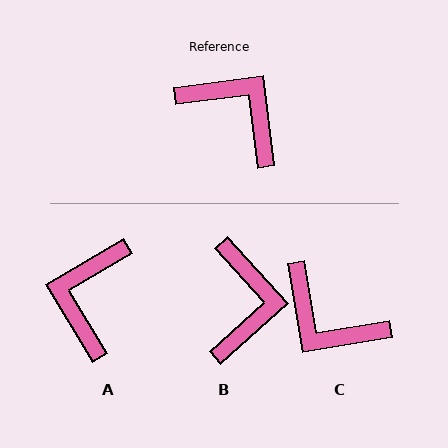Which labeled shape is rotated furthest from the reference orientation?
C, about 178 degrees away.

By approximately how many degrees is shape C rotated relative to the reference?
Approximately 178 degrees clockwise.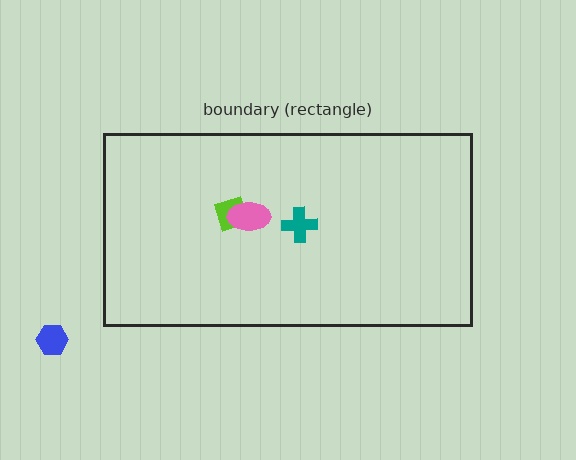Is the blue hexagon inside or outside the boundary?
Outside.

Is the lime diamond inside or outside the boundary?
Inside.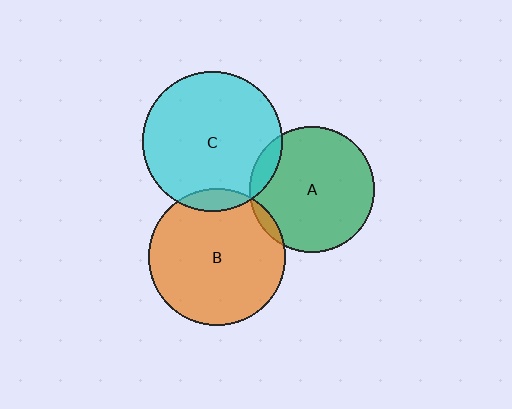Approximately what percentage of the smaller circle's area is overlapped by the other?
Approximately 10%.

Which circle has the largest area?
Circle C (cyan).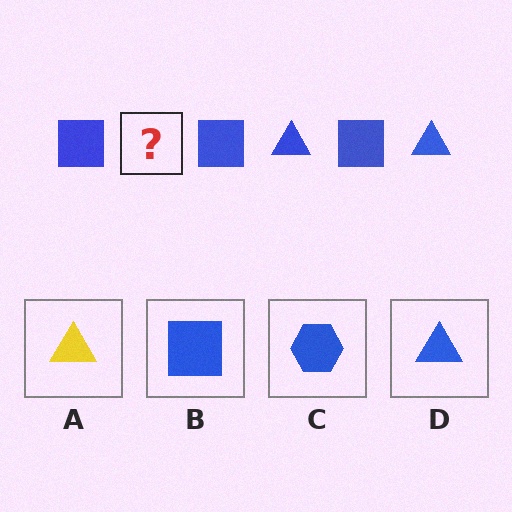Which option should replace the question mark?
Option D.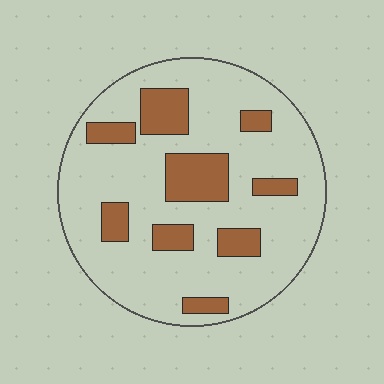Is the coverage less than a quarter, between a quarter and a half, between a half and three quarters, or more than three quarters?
Less than a quarter.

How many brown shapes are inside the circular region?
9.